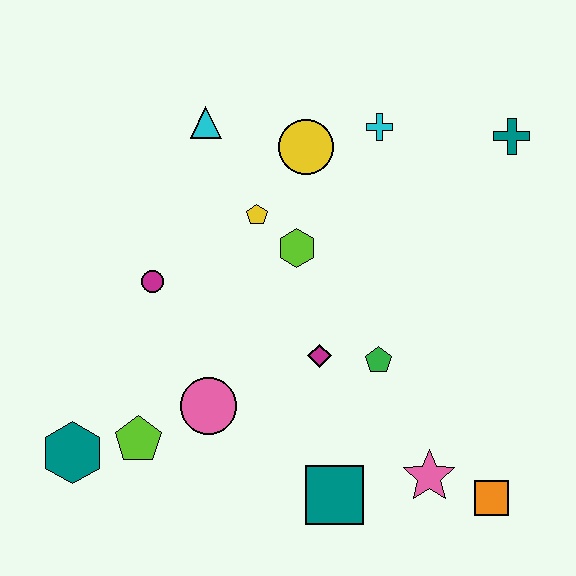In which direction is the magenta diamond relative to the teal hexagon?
The magenta diamond is to the right of the teal hexagon.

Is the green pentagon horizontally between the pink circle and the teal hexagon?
No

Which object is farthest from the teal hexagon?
The teal cross is farthest from the teal hexagon.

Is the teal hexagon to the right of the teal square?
No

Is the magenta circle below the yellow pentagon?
Yes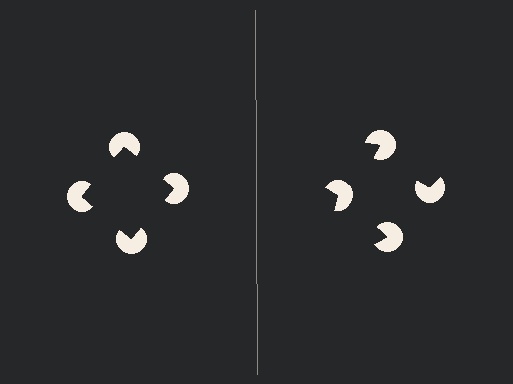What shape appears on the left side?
An illusory square.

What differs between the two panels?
The pac-man discs are positioned identically on both sides; only the wedge orientations differ. On the left they align to a square; on the right they are misaligned.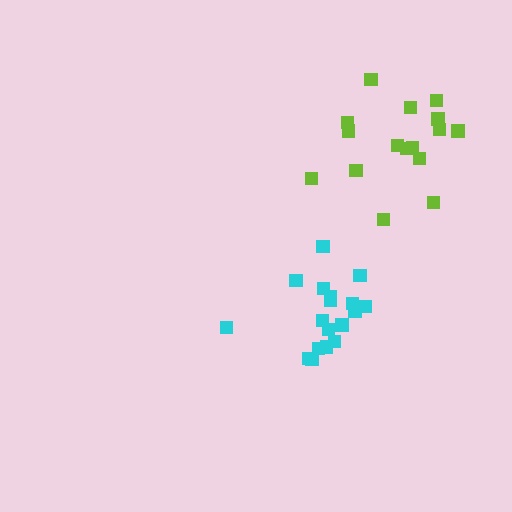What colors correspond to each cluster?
The clusters are colored: cyan, lime.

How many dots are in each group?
Group 1: 18 dots, Group 2: 16 dots (34 total).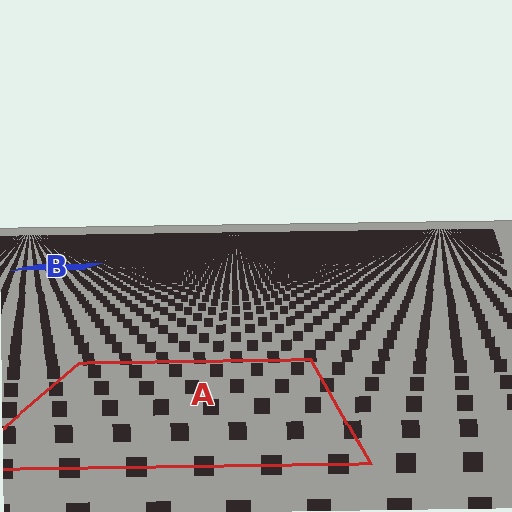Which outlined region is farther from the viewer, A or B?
Region B is farther from the viewer — the texture elements inside it appear smaller and more densely packed.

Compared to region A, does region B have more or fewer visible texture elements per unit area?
Region B has more texture elements per unit area — they are packed more densely because it is farther away.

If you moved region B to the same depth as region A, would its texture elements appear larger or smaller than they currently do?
They would appear larger. At a closer depth, the same texture elements are projected at a bigger on-screen size.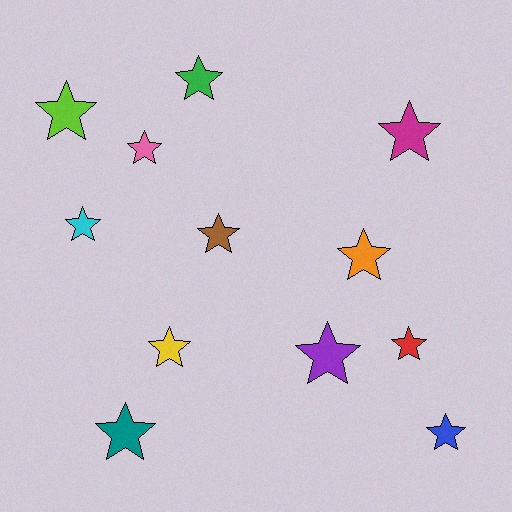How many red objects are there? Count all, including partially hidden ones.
There is 1 red object.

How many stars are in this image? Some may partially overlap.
There are 12 stars.